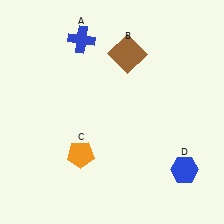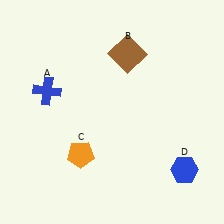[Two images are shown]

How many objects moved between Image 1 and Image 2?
1 object moved between the two images.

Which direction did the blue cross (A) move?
The blue cross (A) moved down.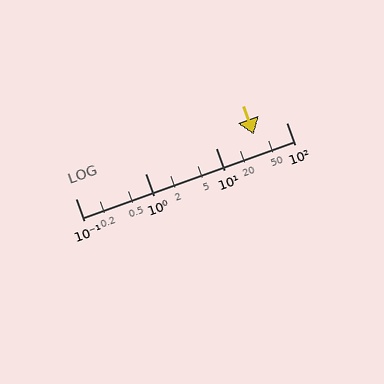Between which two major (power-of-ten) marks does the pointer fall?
The pointer is between 10 and 100.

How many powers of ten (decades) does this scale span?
The scale spans 3 decades, from 0.1 to 100.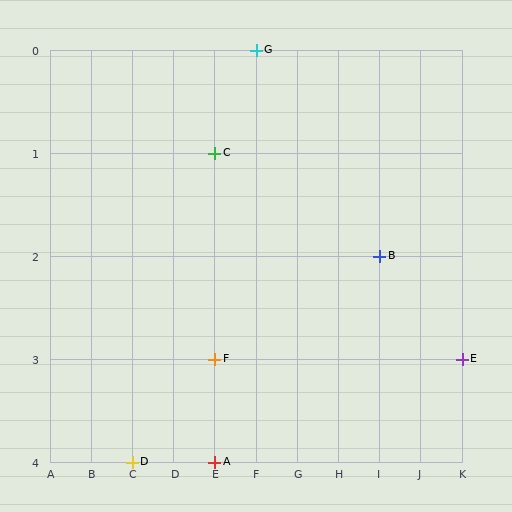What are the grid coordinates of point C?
Point C is at grid coordinates (E, 1).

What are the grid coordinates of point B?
Point B is at grid coordinates (I, 2).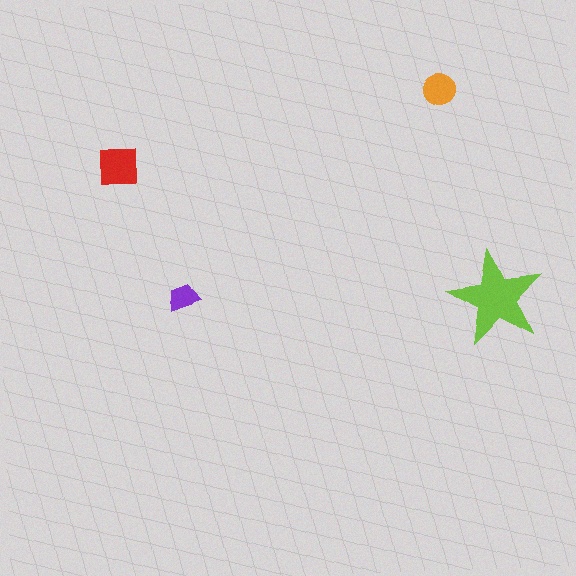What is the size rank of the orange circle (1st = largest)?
3rd.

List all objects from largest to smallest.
The lime star, the red square, the orange circle, the purple trapezoid.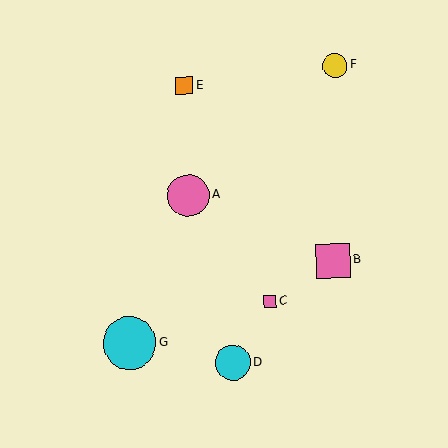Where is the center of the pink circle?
The center of the pink circle is at (188, 196).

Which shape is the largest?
The cyan circle (labeled G) is the largest.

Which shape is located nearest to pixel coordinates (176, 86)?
The orange square (labeled E) at (184, 85) is nearest to that location.